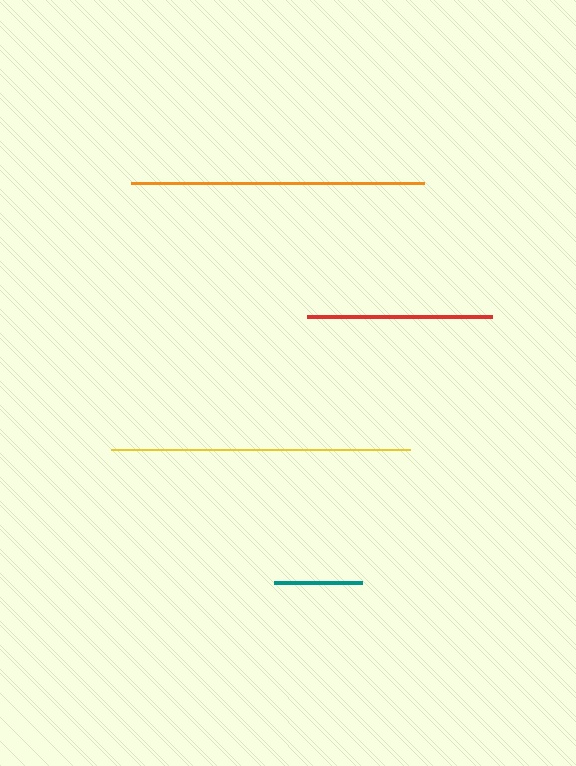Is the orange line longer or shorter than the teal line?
The orange line is longer than the teal line.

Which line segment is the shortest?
The teal line is the shortest at approximately 88 pixels.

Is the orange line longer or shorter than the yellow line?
The yellow line is longer than the orange line.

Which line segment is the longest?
The yellow line is the longest at approximately 299 pixels.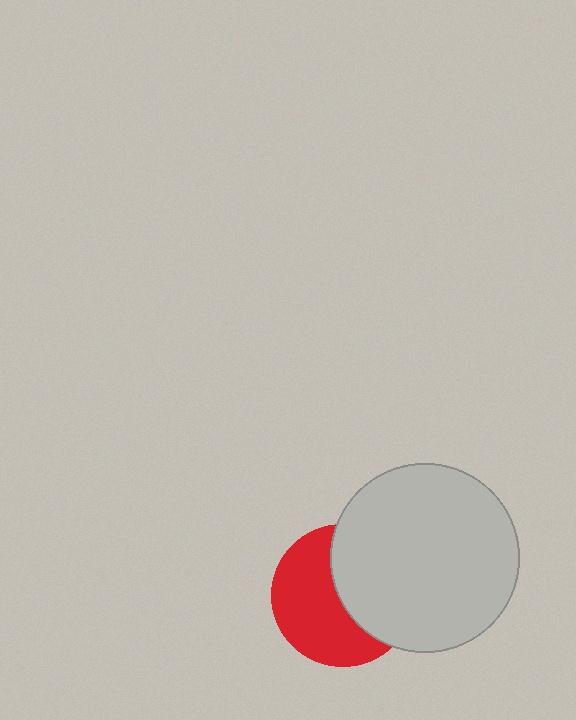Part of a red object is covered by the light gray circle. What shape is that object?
It is a circle.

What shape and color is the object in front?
The object in front is a light gray circle.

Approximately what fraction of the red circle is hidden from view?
Roughly 46% of the red circle is hidden behind the light gray circle.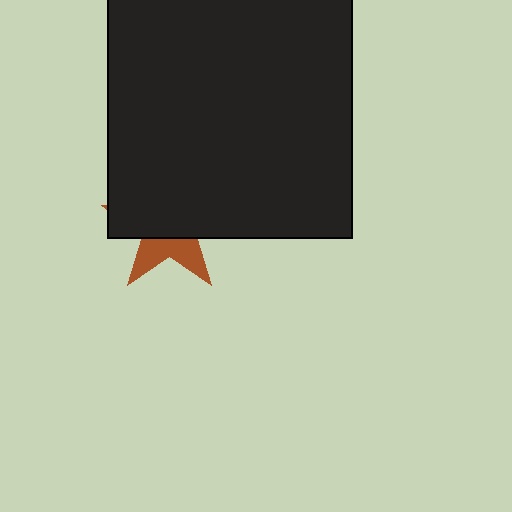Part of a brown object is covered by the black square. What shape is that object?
It is a star.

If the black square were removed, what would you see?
You would see the complete brown star.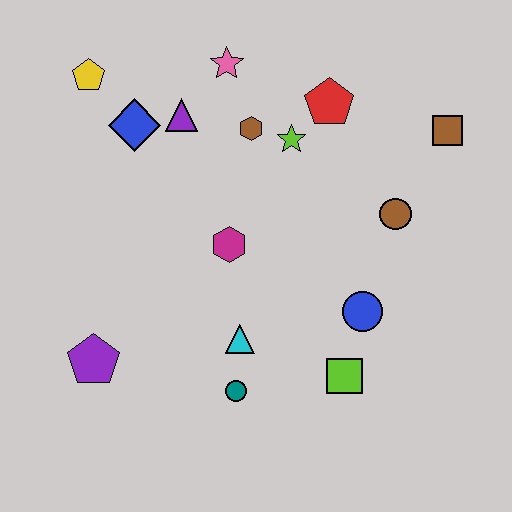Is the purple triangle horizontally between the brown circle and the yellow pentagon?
Yes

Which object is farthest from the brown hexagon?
The purple pentagon is farthest from the brown hexagon.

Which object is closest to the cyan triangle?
The teal circle is closest to the cyan triangle.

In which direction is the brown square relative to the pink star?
The brown square is to the right of the pink star.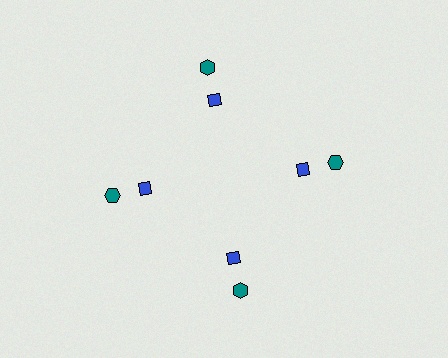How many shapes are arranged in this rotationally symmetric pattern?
There are 8 shapes, arranged in 4 groups of 2.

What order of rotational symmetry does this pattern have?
This pattern has 4-fold rotational symmetry.